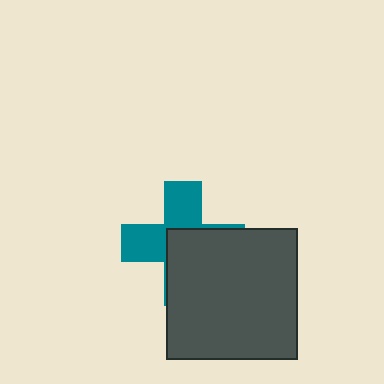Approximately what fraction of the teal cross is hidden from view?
Roughly 54% of the teal cross is hidden behind the dark gray square.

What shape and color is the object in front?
The object in front is a dark gray square.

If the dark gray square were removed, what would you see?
You would see the complete teal cross.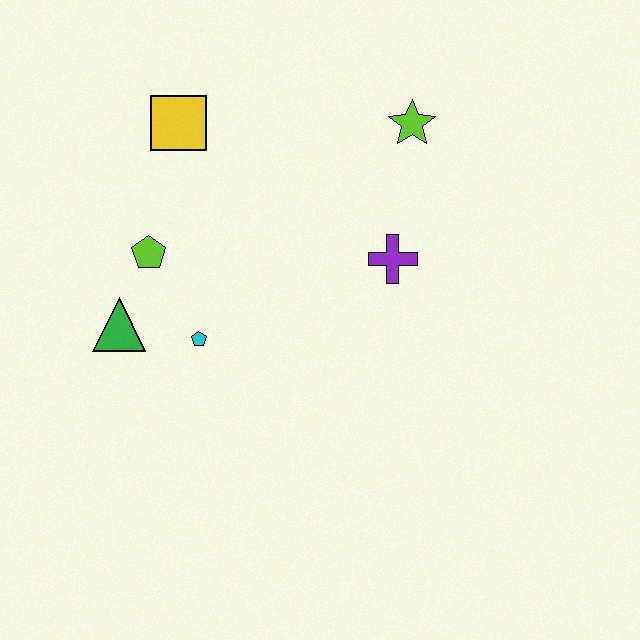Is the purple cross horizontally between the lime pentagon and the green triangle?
No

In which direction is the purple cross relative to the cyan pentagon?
The purple cross is to the right of the cyan pentagon.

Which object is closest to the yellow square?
The lime pentagon is closest to the yellow square.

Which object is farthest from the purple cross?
The green triangle is farthest from the purple cross.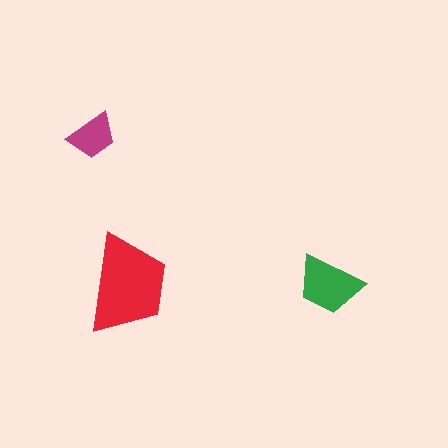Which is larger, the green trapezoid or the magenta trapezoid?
The green one.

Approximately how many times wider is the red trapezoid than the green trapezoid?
About 1.5 times wider.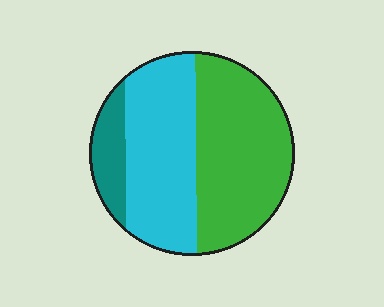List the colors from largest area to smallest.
From largest to smallest: green, cyan, teal.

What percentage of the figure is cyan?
Cyan takes up between a third and a half of the figure.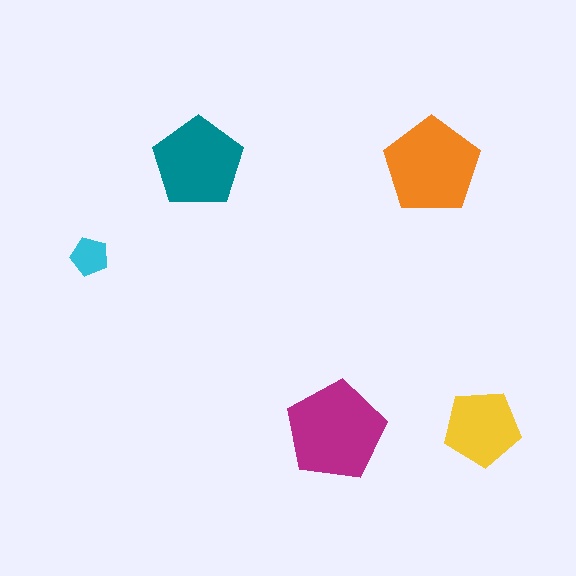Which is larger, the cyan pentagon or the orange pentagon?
The orange one.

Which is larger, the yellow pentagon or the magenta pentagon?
The magenta one.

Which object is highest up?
The teal pentagon is topmost.